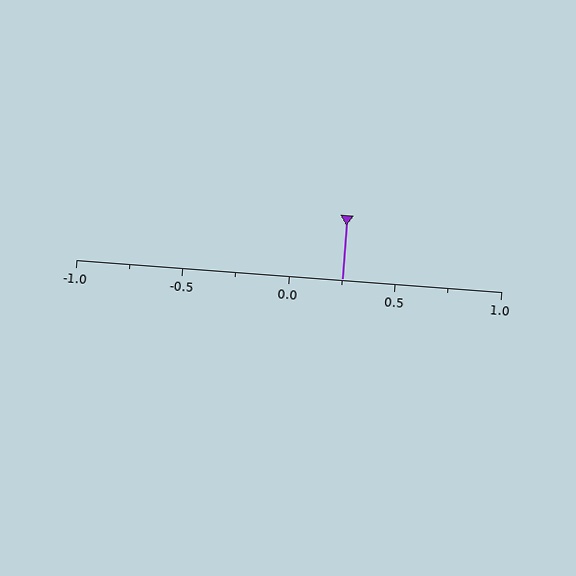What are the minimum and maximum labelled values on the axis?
The axis runs from -1.0 to 1.0.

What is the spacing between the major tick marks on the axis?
The major ticks are spaced 0.5 apart.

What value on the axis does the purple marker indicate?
The marker indicates approximately 0.25.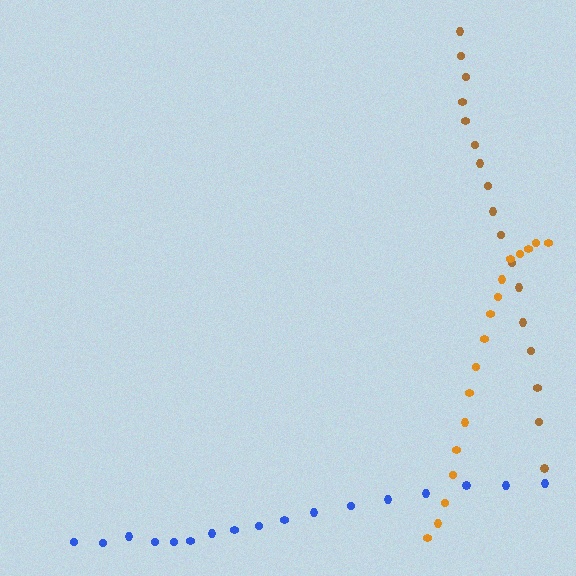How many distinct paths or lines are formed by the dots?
There are 3 distinct paths.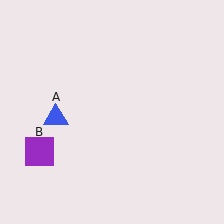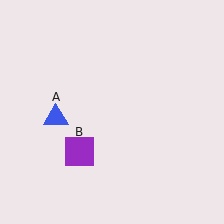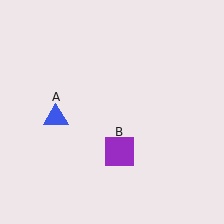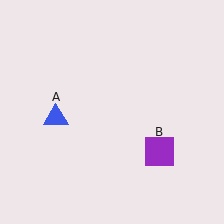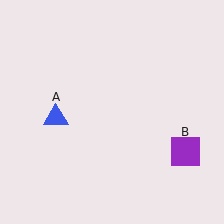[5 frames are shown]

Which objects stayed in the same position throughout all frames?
Blue triangle (object A) remained stationary.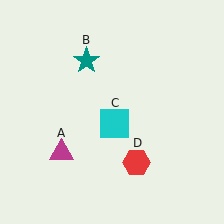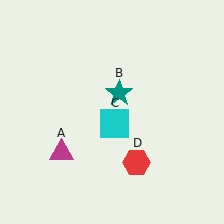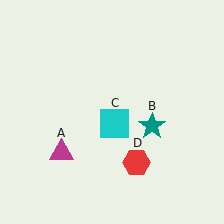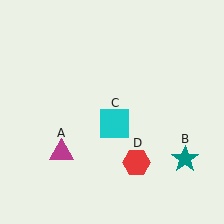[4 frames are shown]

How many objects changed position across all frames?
1 object changed position: teal star (object B).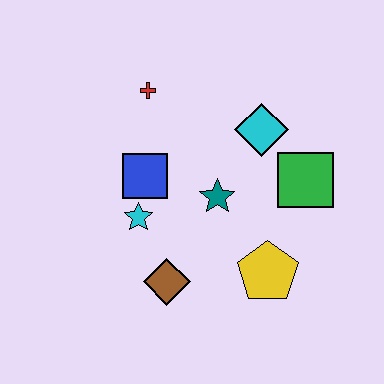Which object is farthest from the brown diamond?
The red cross is farthest from the brown diamond.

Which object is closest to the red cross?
The blue square is closest to the red cross.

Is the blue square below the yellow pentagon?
No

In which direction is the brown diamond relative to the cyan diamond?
The brown diamond is below the cyan diamond.